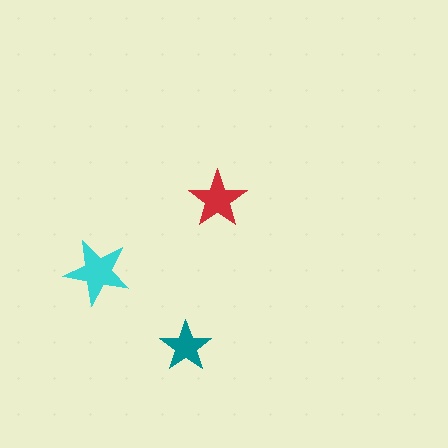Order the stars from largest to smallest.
the cyan one, the red one, the teal one.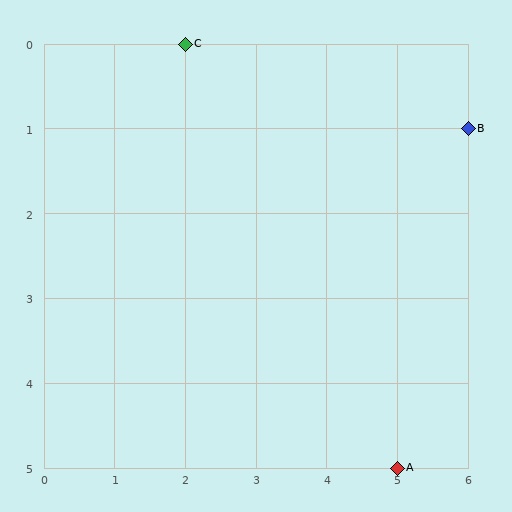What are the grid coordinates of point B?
Point B is at grid coordinates (6, 1).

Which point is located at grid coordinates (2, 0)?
Point C is at (2, 0).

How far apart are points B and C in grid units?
Points B and C are 4 columns and 1 row apart (about 4.1 grid units diagonally).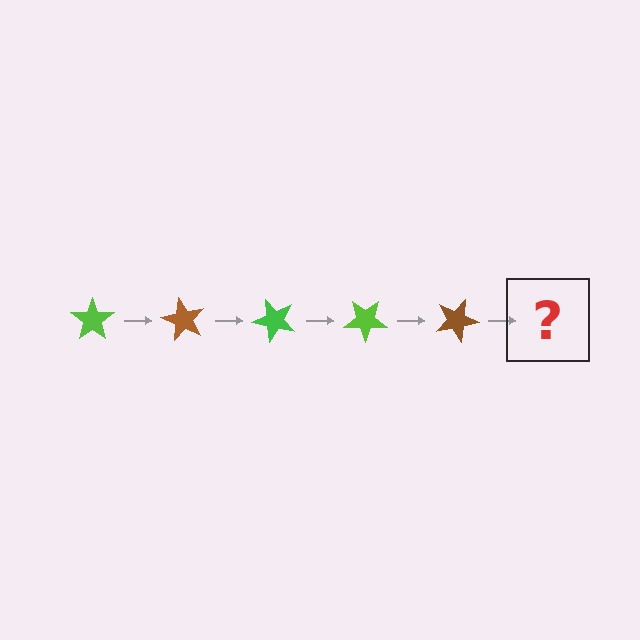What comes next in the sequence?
The next element should be a green star, rotated 300 degrees from the start.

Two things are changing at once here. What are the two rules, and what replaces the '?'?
The two rules are that it rotates 60 degrees each step and the color cycles through lime, brown, and green. The '?' should be a green star, rotated 300 degrees from the start.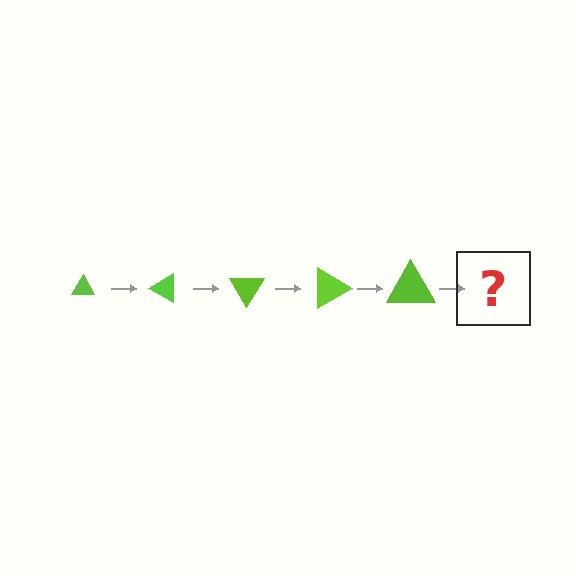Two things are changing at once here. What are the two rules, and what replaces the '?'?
The two rules are that the triangle grows larger each step and it rotates 30 degrees each step. The '?' should be a triangle, larger than the previous one and rotated 150 degrees from the start.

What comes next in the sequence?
The next element should be a triangle, larger than the previous one and rotated 150 degrees from the start.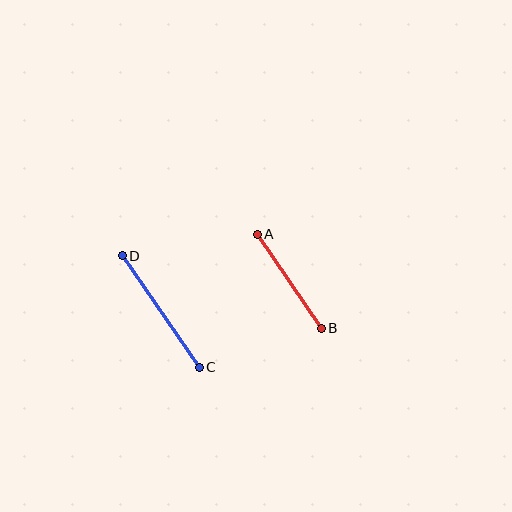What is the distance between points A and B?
The distance is approximately 113 pixels.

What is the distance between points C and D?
The distance is approximately 135 pixels.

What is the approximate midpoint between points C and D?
The midpoint is at approximately (161, 311) pixels.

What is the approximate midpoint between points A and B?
The midpoint is at approximately (289, 281) pixels.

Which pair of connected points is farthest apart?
Points C and D are farthest apart.